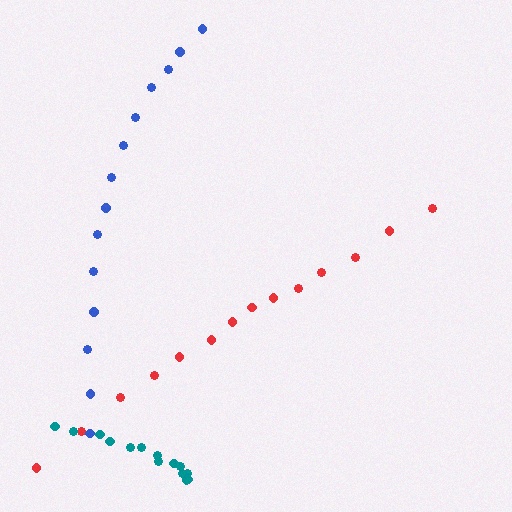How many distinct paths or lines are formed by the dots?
There are 3 distinct paths.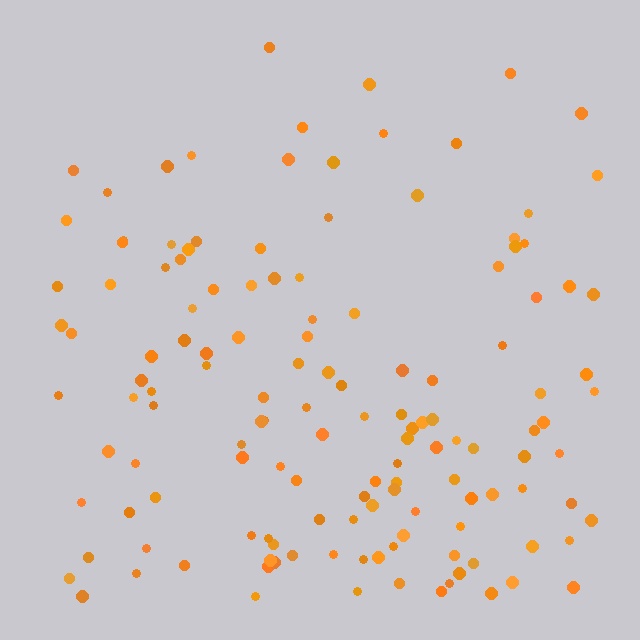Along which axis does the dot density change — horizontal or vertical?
Vertical.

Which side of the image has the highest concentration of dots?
The bottom.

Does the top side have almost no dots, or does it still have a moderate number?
Still a moderate number, just noticeably fewer than the bottom.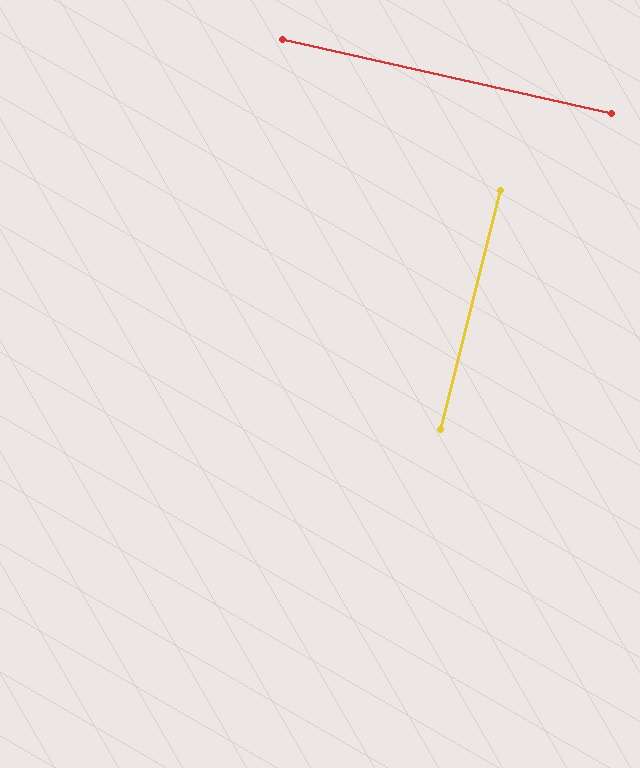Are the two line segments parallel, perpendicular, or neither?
Perpendicular — they meet at approximately 89°.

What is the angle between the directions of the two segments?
Approximately 89 degrees.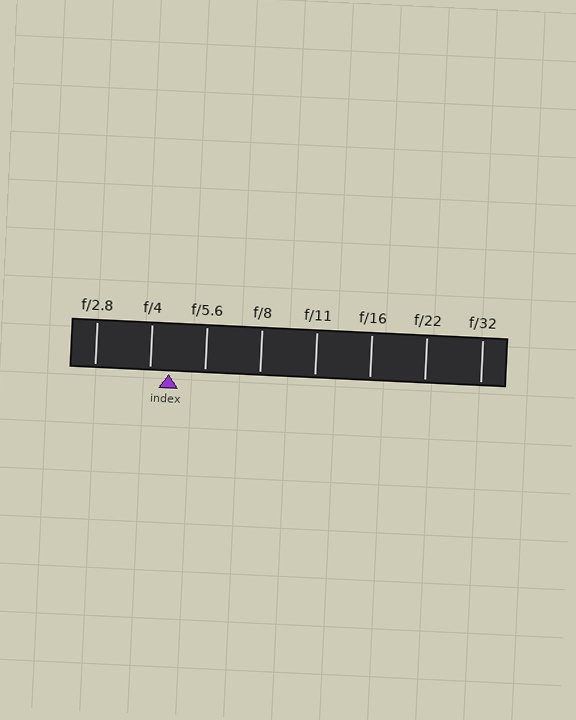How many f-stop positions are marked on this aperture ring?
There are 8 f-stop positions marked.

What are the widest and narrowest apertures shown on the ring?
The widest aperture shown is f/2.8 and the narrowest is f/32.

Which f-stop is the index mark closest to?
The index mark is closest to f/4.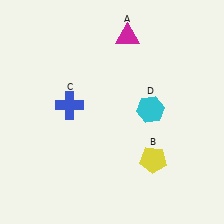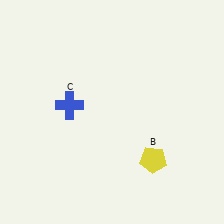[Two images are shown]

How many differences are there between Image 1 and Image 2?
There are 2 differences between the two images.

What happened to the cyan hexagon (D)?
The cyan hexagon (D) was removed in Image 2. It was in the top-right area of Image 1.